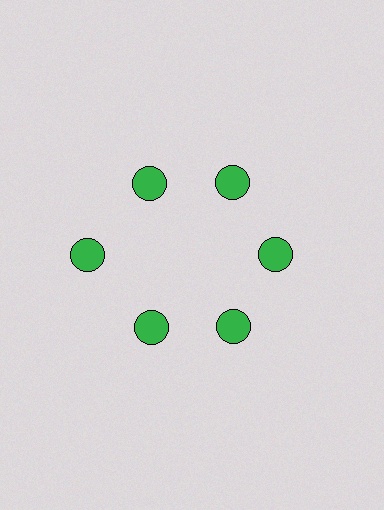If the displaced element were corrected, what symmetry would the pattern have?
It would have 6-fold rotational symmetry — the pattern would map onto itself every 60 degrees.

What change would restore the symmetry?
The symmetry would be restored by moving it inward, back onto the ring so that all 6 circles sit at equal angles and equal distance from the center.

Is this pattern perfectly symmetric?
No. The 6 green circles are arranged in a ring, but one element near the 9 o'clock position is pushed outward from the center, breaking the 6-fold rotational symmetry.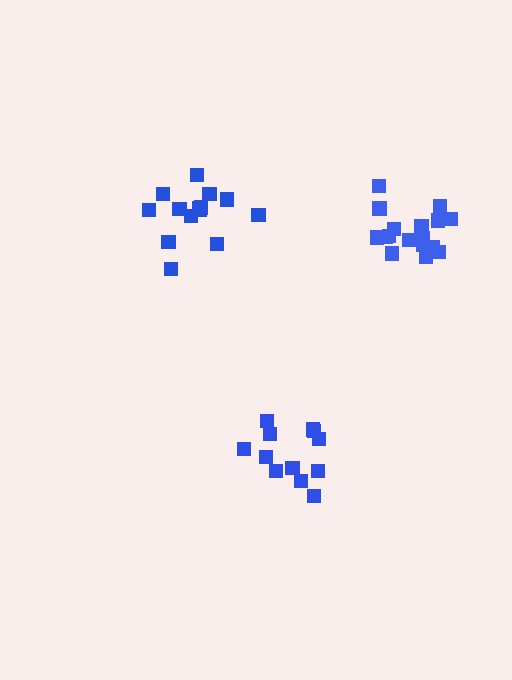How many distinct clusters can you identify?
There are 3 distinct clusters.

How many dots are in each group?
Group 1: 12 dots, Group 2: 14 dots, Group 3: 18 dots (44 total).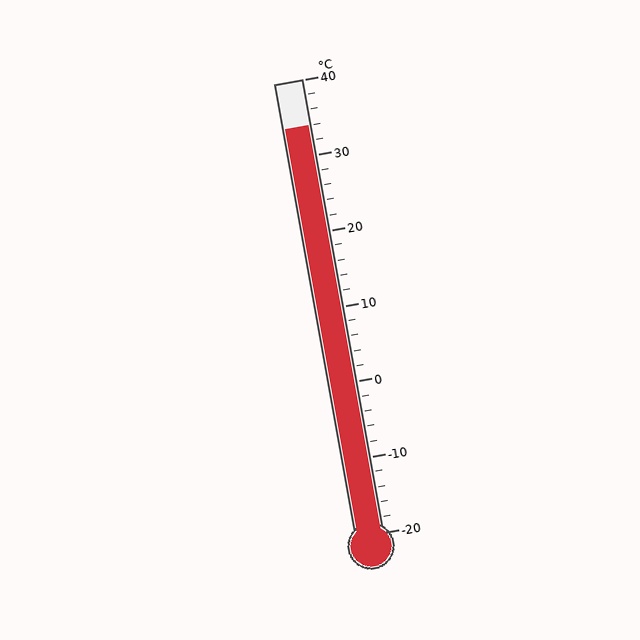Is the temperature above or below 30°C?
The temperature is above 30°C.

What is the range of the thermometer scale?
The thermometer scale ranges from -20°C to 40°C.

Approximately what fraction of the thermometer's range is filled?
The thermometer is filled to approximately 90% of its range.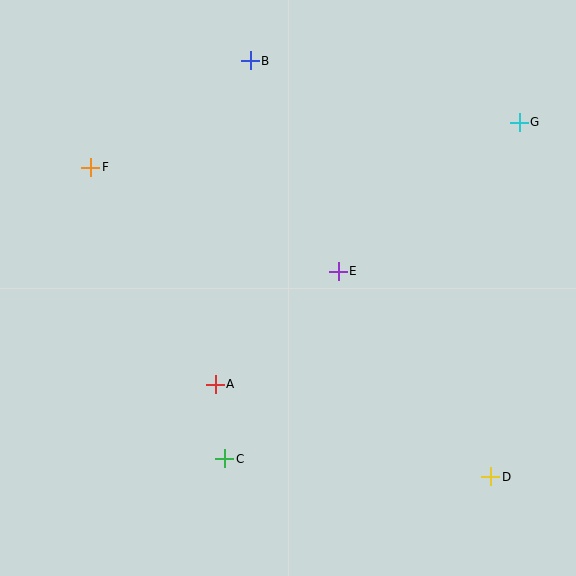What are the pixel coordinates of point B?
Point B is at (250, 61).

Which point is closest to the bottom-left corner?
Point C is closest to the bottom-left corner.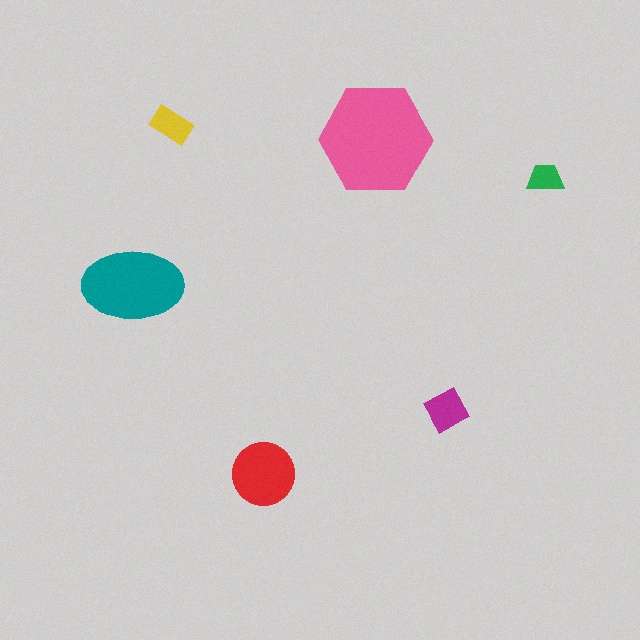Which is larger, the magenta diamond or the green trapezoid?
The magenta diamond.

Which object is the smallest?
The green trapezoid.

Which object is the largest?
The pink hexagon.